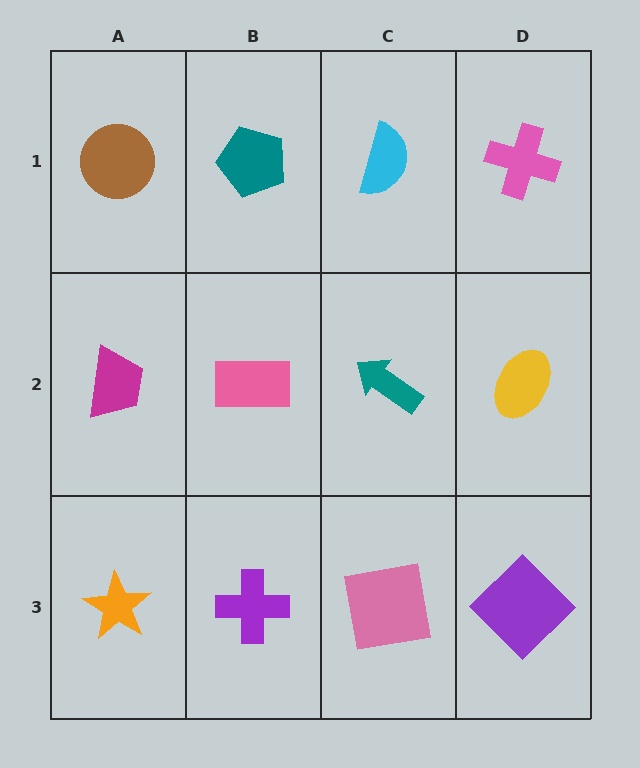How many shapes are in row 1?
4 shapes.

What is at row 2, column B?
A pink rectangle.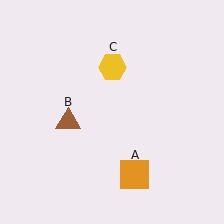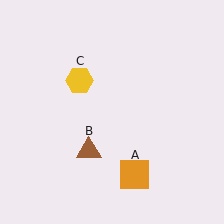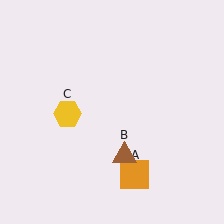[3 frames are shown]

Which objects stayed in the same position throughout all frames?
Orange square (object A) remained stationary.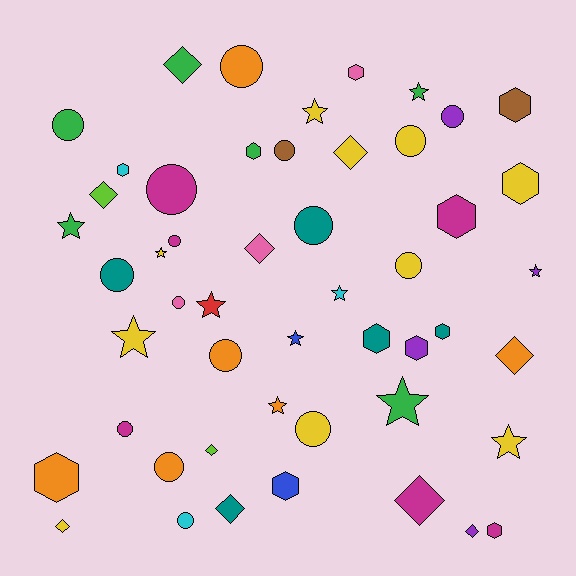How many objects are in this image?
There are 50 objects.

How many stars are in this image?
There are 12 stars.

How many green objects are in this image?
There are 6 green objects.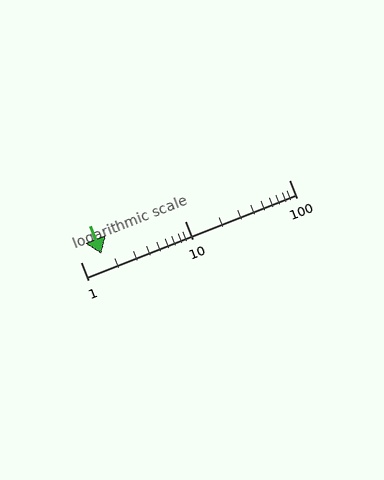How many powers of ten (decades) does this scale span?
The scale spans 2 decades, from 1 to 100.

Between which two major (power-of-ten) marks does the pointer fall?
The pointer is between 1 and 10.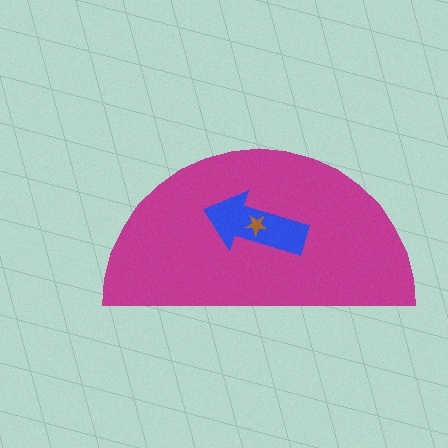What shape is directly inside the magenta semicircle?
The blue arrow.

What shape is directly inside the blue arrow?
The brown star.